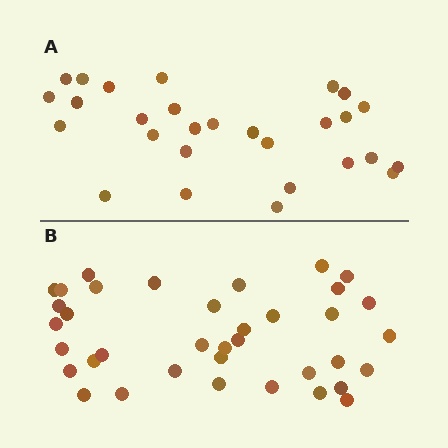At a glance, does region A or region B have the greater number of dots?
Region B (the bottom region) has more dots.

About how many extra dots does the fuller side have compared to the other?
Region B has roughly 8 or so more dots than region A.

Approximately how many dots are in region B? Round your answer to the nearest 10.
About 40 dots. (The exact count is 37, which rounds to 40.)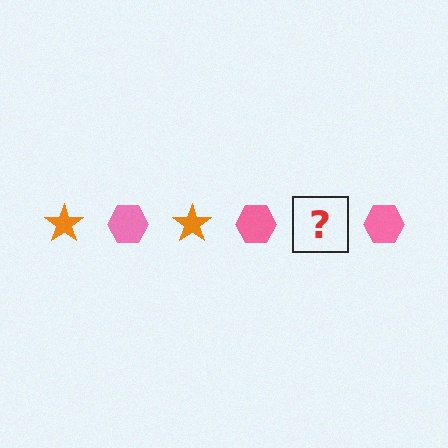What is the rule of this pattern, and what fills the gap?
The rule is that the pattern alternates between orange star and pink hexagon. The gap should be filled with an orange star.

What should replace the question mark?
The question mark should be replaced with an orange star.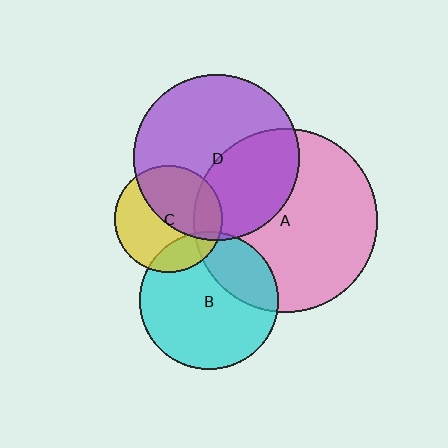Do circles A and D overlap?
Yes.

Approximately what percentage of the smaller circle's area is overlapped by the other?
Approximately 40%.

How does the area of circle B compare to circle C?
Approximately 1.7 times.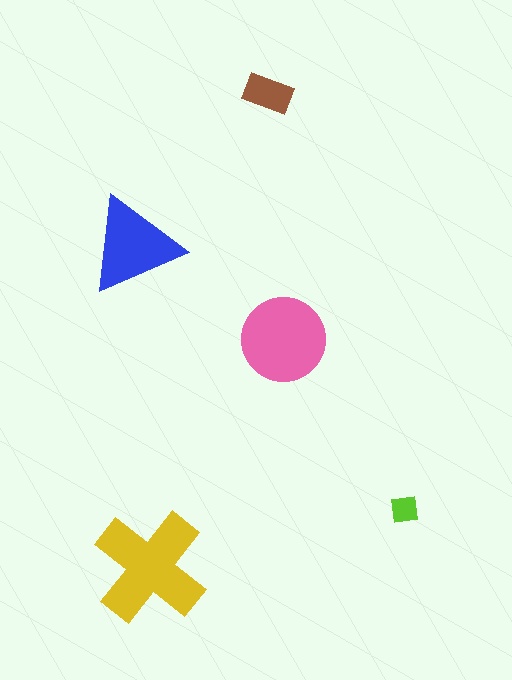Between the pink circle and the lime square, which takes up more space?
The pink circle.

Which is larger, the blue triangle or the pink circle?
The pink circle.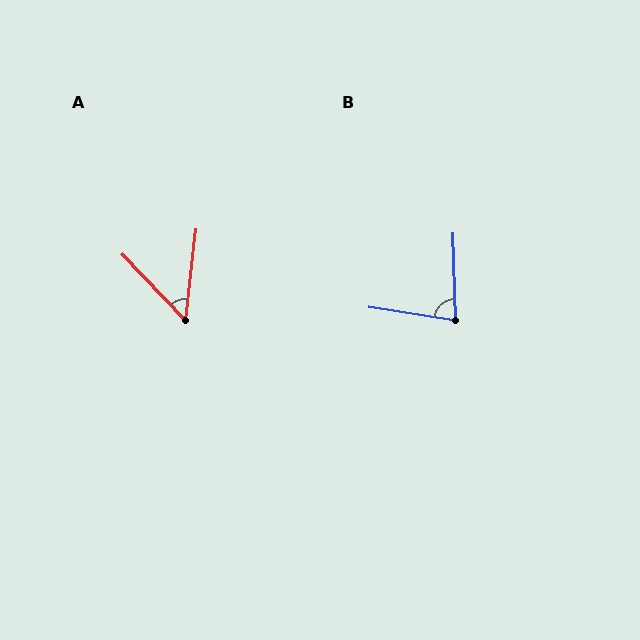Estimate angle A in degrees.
Approximately 50 degrees.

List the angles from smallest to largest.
A (50°), B (79°).